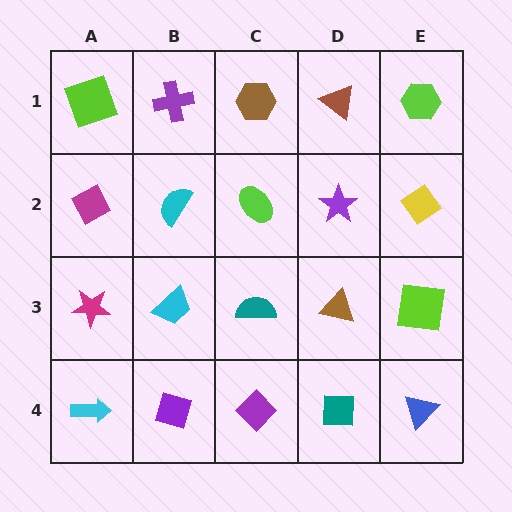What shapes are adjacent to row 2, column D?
A brown triangle (row 1, column D), a brown triangle (row 3, column D), a lime ellipse (row 2, column C), a yellow diamond (row 2, column E).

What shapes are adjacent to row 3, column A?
A magenta diamond (row 2, column A), a cyan arrow (row 4, column A), a cyan trapezoid (row 3, column B).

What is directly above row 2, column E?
A lime hexagon.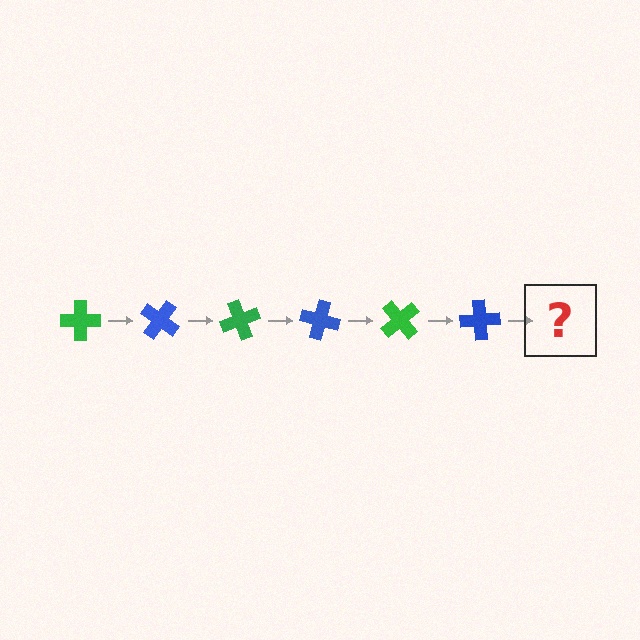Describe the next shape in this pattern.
It should be a green cross, rotated 210 degrees from the start.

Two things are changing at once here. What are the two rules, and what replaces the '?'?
The two rules are that it rotates 35 degrees each step and the color cycles through green and blue. The '?' should be a green cross, rotated 210 degrees from the start.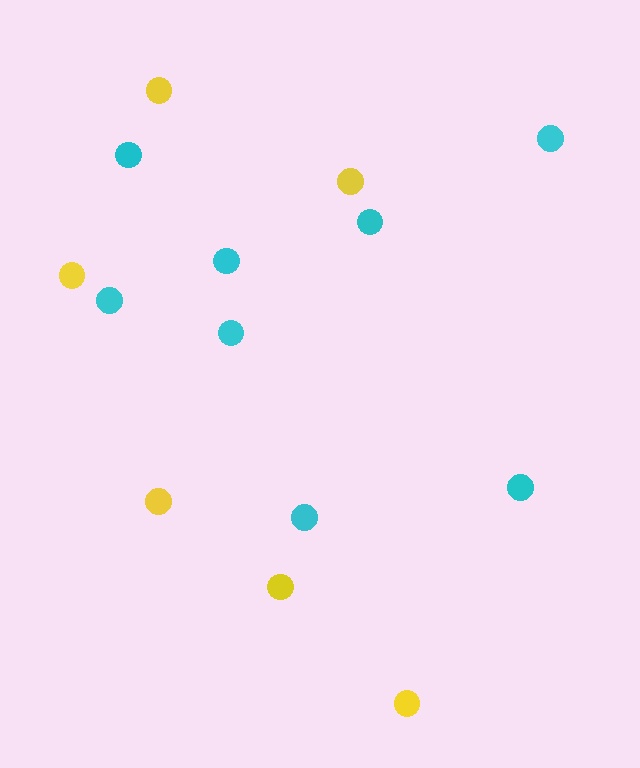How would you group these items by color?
There are 2 groups: one group of cyan circles (8) and one group of yellow circles (6).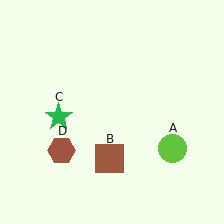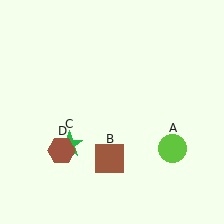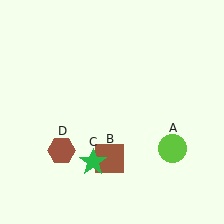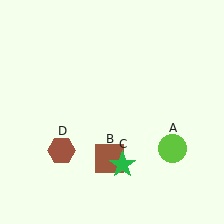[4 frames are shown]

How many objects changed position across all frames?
1 object changed position: green star (object C).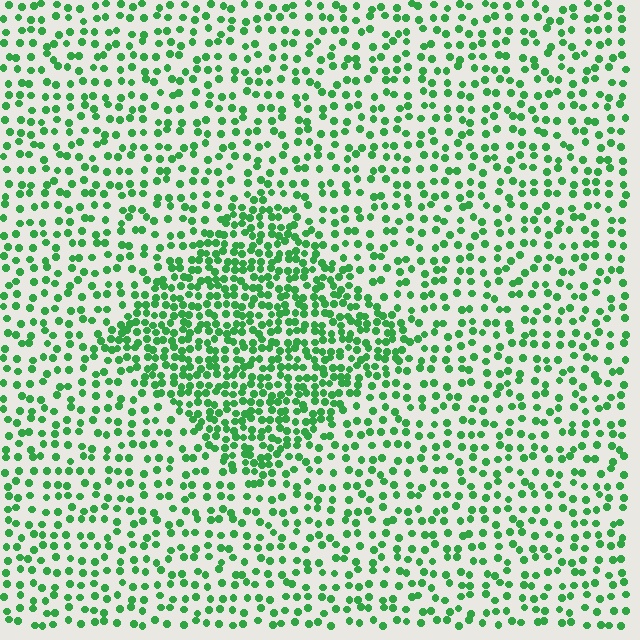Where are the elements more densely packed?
The elements are more densely packed inside the diamond boundary.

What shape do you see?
I see a diamond.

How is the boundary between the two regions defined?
The boundary is defined by a change in element density (approximately 2.0x ratio). All elements are the same color, size, and shape.